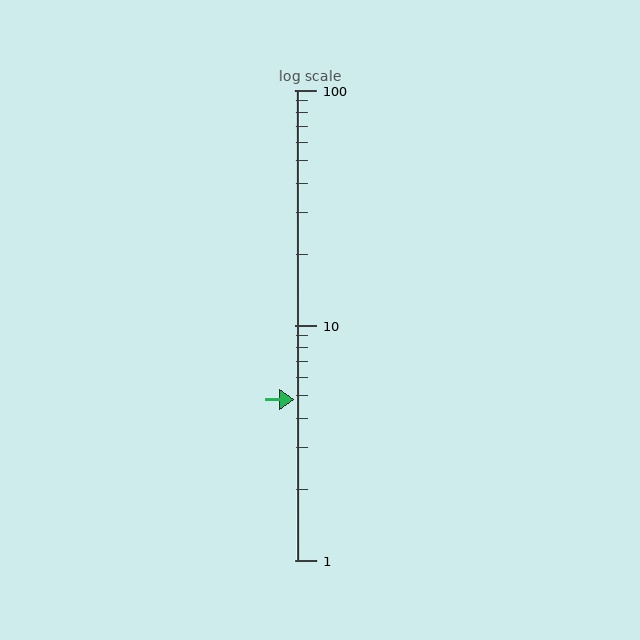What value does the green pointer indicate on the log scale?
The pointer indicates approximately 4.8.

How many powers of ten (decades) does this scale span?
The scale spans 2 decades, from 1 to 100.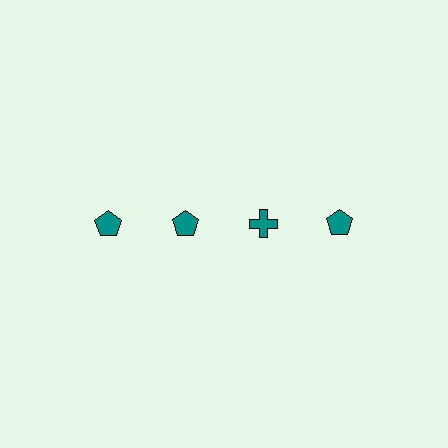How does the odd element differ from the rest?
It has a different shape: cross instead of pentagon.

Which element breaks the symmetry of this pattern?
The teal cross in the top row, center column breaks the symmetry. All other shapes are teal pentagons.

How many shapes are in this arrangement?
There are 4 shapes arranged in a grid pattern.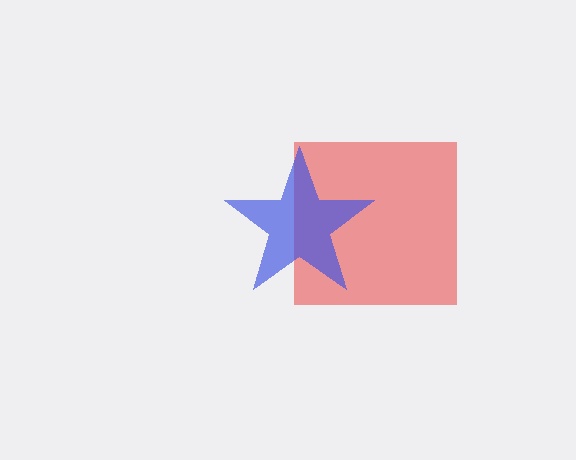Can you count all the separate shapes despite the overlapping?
Yes, there are 2 separate shapes.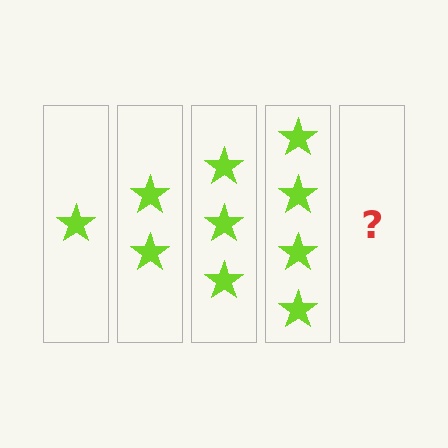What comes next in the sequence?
The next element should be 5 stars.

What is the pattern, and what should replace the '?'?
The pattern is that each step adds one more star. The '?' should be 5 stars.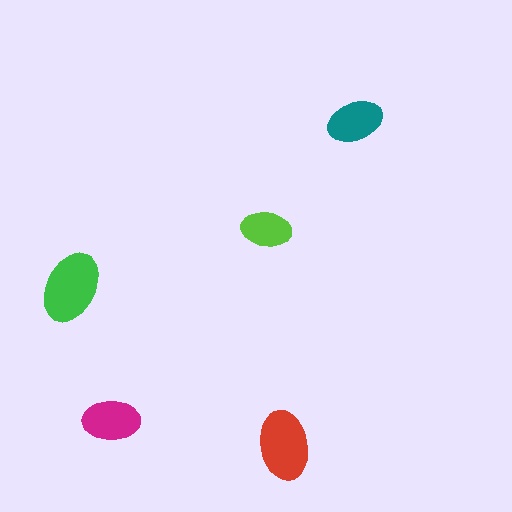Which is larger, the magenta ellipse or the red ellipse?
The red one.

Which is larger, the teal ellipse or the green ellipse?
The green one.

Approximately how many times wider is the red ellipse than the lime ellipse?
About 1.5 times wider.